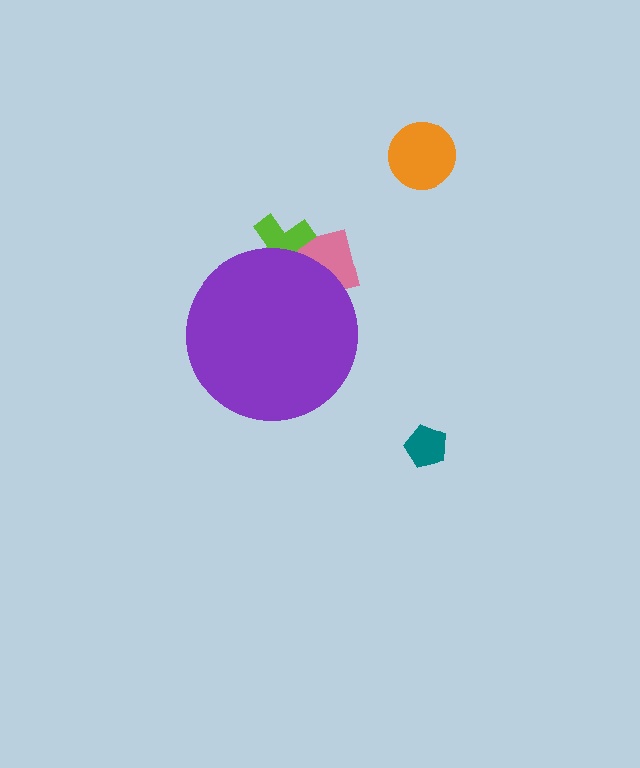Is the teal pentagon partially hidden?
No, the teal pentagon is fully visible.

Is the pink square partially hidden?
Yes, the pink square is partially hidden behind the purple circle.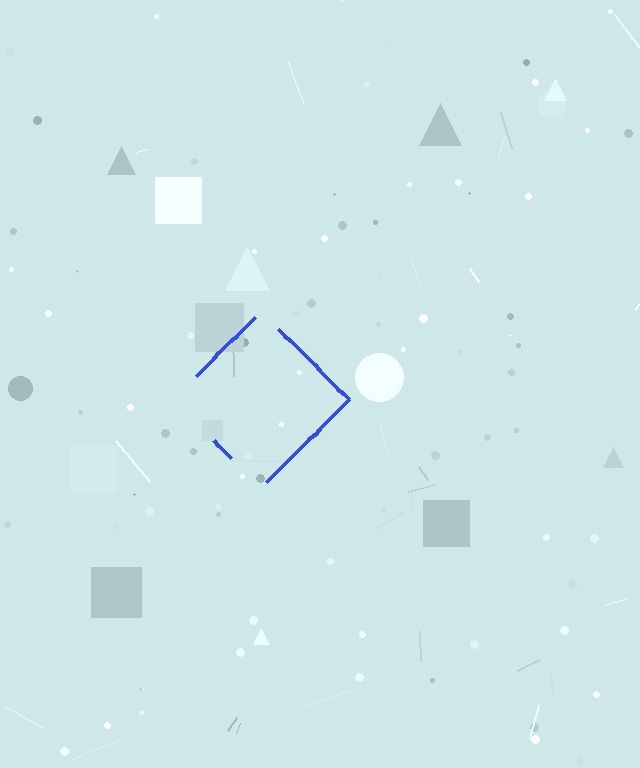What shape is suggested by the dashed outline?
The dashed outline suggests a diamond.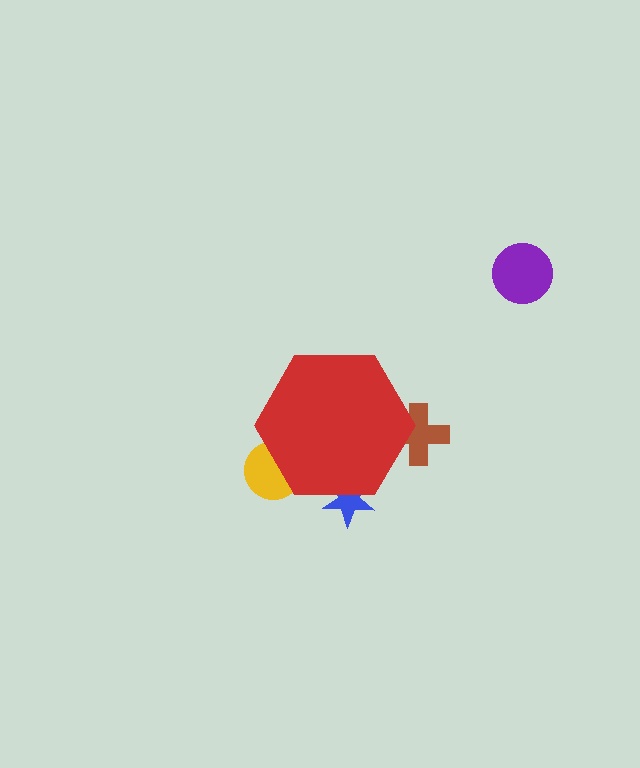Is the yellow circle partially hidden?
Yes, the yellow circle is partially hidden behind the red hexagon.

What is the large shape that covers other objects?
A red hexagon.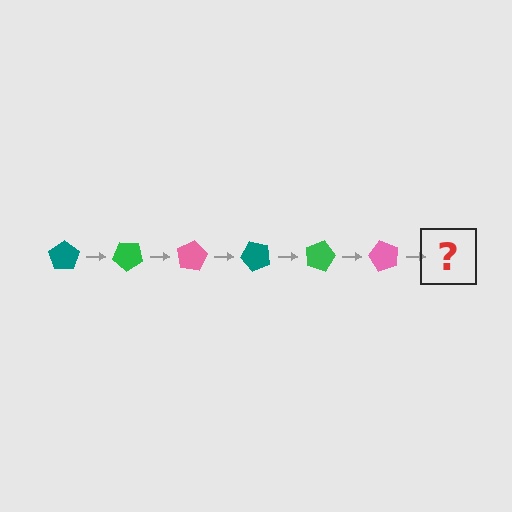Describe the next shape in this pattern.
It should be a teal pentagon, rotated 240 degrees from the start.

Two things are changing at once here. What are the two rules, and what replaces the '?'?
The two rules are that it rotates 40 degrees each step and the color cycles through teal, green, and pink. The '?' should be a teal pentagon, rotated 240 degrees from the start.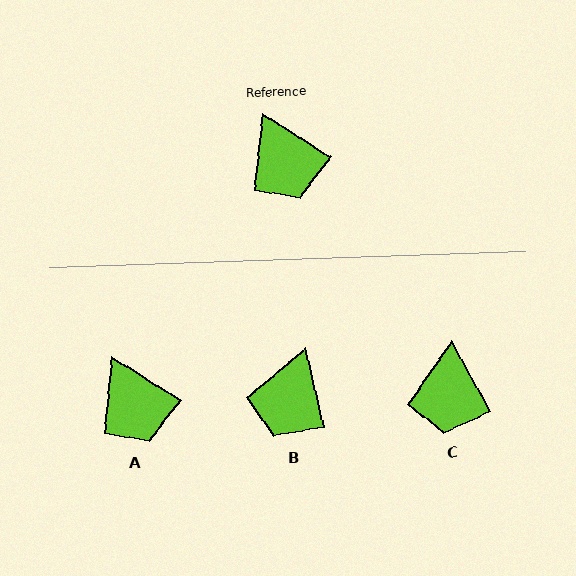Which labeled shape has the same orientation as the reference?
A.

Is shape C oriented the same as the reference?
No, it is off by about 29 degrees.